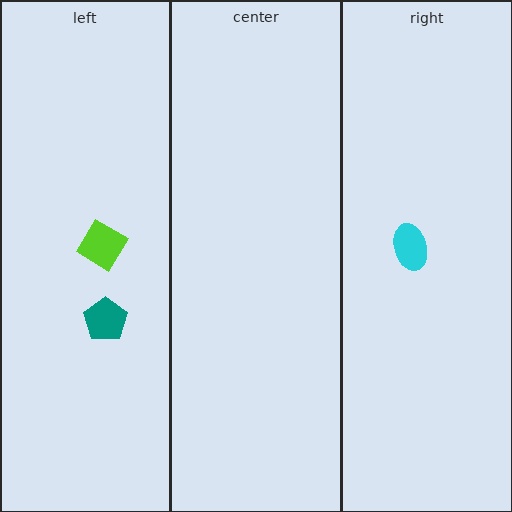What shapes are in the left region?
The teal pentagon, the lime diamond.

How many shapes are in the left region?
2.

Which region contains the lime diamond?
The left region.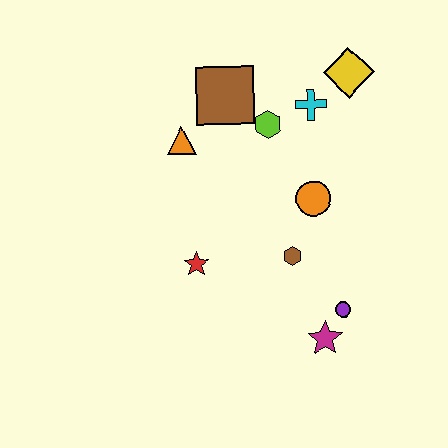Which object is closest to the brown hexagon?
The orange circle is closest to the brown hexagon.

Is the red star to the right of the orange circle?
No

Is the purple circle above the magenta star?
Yes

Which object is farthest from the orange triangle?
The magenta star is farthest from the orange triangle.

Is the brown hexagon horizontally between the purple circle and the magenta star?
No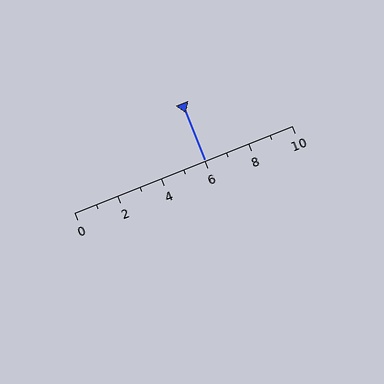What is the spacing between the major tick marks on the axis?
The major ticks are spaced 2 apart.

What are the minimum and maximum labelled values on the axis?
The axis runs from 0 to 10.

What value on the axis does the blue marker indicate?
The marker indicates approximately 6.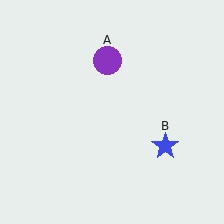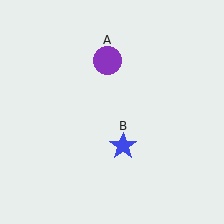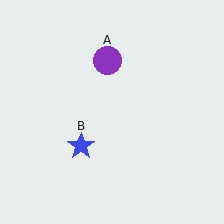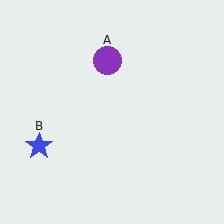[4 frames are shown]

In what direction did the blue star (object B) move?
The blue star (object B) moved left.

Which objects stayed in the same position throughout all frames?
Purple circle (object A) remained stationary.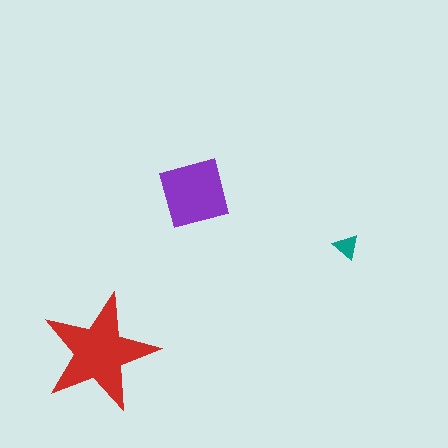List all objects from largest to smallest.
The red star, the purple diamond, the teal triangle.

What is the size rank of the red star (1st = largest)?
1st.